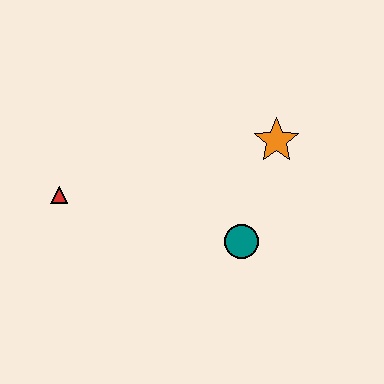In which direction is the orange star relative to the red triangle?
The orange star is to the right of the red triangle.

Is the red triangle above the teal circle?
Yes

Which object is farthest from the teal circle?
The red triangle is farthest from the teal circle.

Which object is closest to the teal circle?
The orange star is closest to the teal circle.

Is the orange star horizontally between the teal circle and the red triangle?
No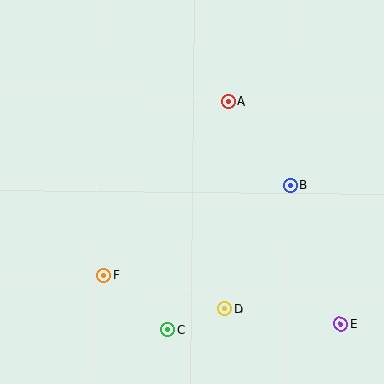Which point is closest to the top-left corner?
Point A is closest to the top-left corner.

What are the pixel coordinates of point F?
Point F is at (104, 276).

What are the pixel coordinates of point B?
Point B is at (290, 185).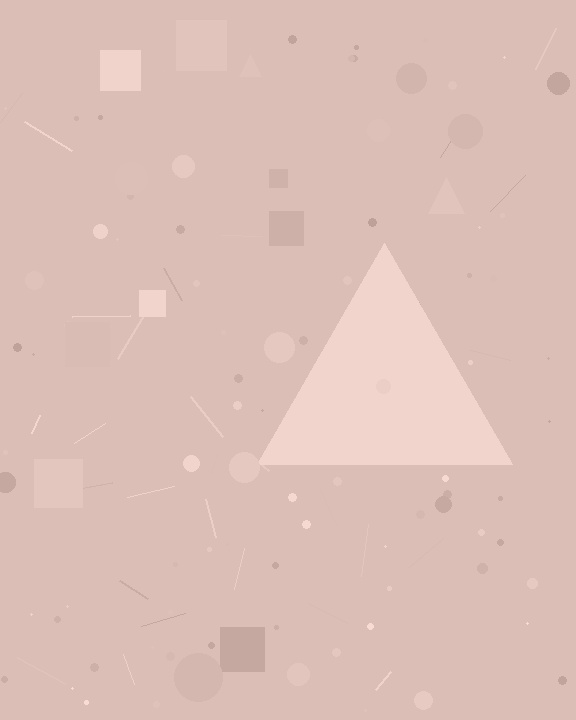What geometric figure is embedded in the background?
A triangle is embedded in the background.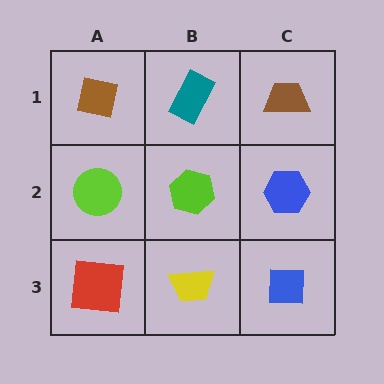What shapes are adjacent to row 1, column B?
A lime hexagon (row 2, column B), a brown square (row 1, column A), a brown trapezoid (row 1, column C).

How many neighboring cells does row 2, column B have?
4.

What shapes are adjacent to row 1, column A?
A lime circle (row 2, column A), a teal rectangle (row 1, column B).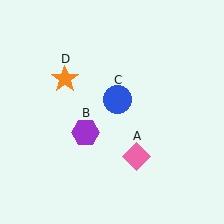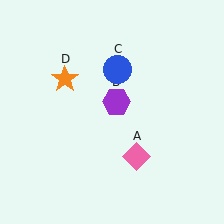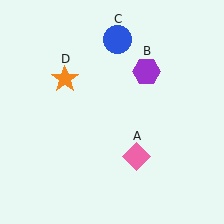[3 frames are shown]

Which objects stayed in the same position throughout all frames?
Pink diamond (object A) and orange star (object D) remained stationary.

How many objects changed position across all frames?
2 objects changed position: purple hexagon (object B), blue circle (object C).